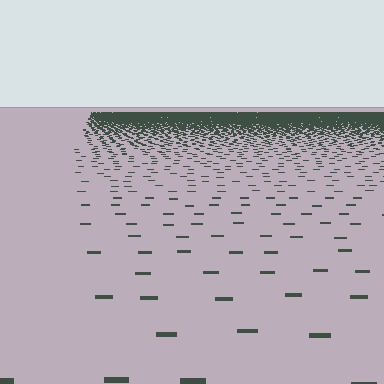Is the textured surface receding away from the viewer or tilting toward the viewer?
The surface is receding away from the viewer. Texture elements get smaller and denser toward the top.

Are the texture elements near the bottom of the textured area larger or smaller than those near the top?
Larger. Near the bottom, elements are closer to the viewer and appear at a bigger on-screen size.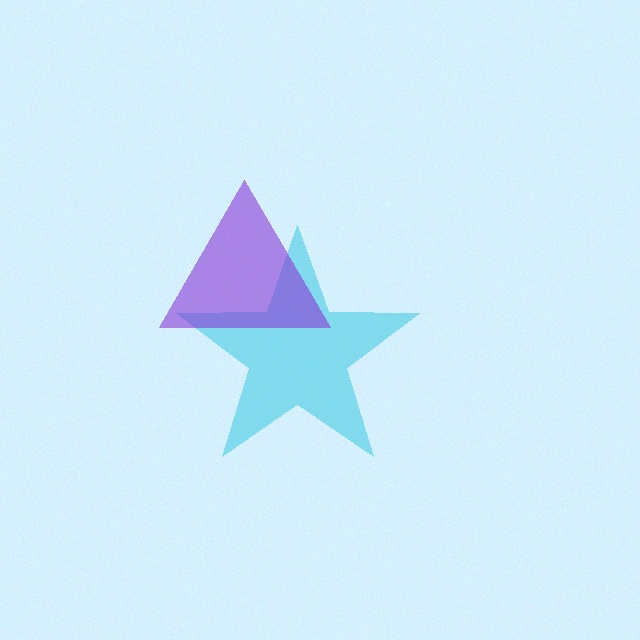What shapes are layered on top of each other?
The layered shapes are: a cyan star, a purple triangle.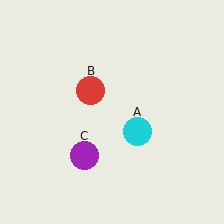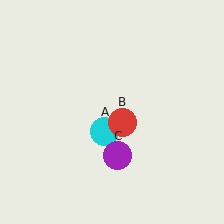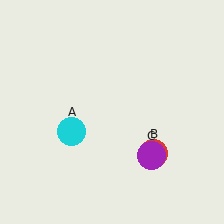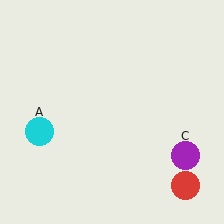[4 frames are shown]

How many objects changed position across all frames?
3 objects changed position: cyan circle (object A), red circle (object B), purple circle (object C).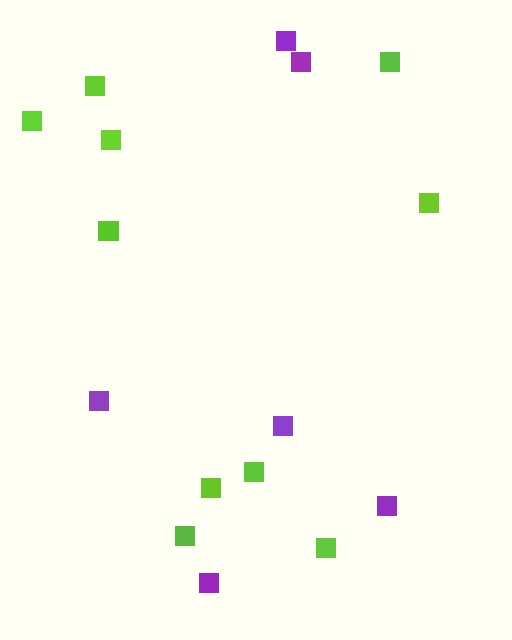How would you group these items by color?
There are 2 groups: one group of purple squares (6) and one group of lime squares (10).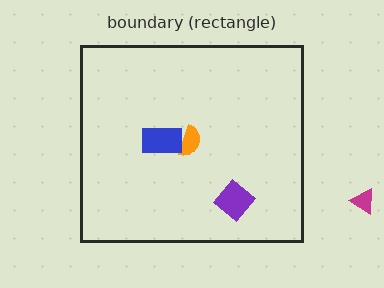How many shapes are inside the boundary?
3 inside, 1 outside.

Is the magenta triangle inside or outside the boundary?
Outside.